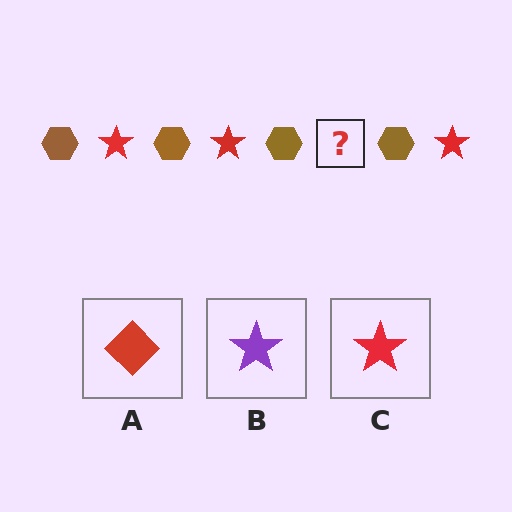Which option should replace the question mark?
Option C.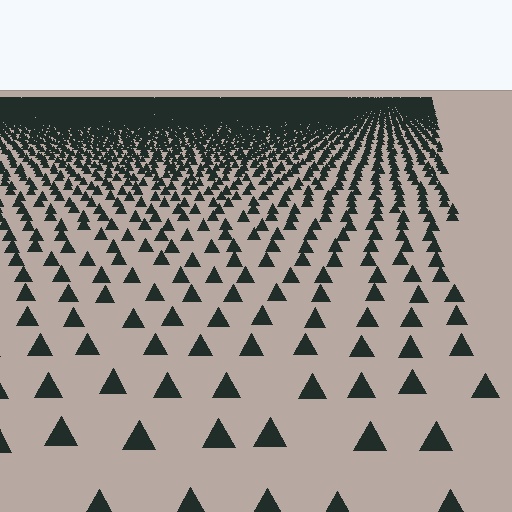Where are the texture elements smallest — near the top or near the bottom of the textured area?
Near the top.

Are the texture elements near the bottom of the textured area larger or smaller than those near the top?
Larger. Near the bottom, elements are closer to the viewer and appear at a bigger on-screen size.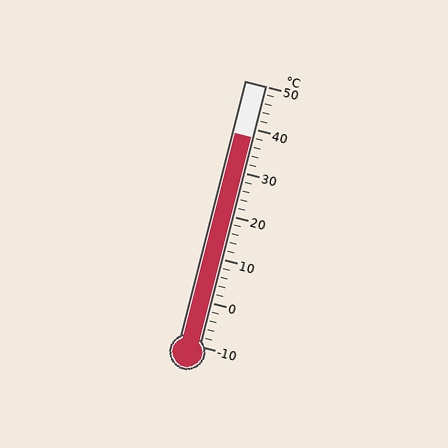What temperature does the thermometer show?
The thermometer shows approximately 38°C.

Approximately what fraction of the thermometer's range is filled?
The thermometer is filled to approximately 80% of its range.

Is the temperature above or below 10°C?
The temperature is above 10°C.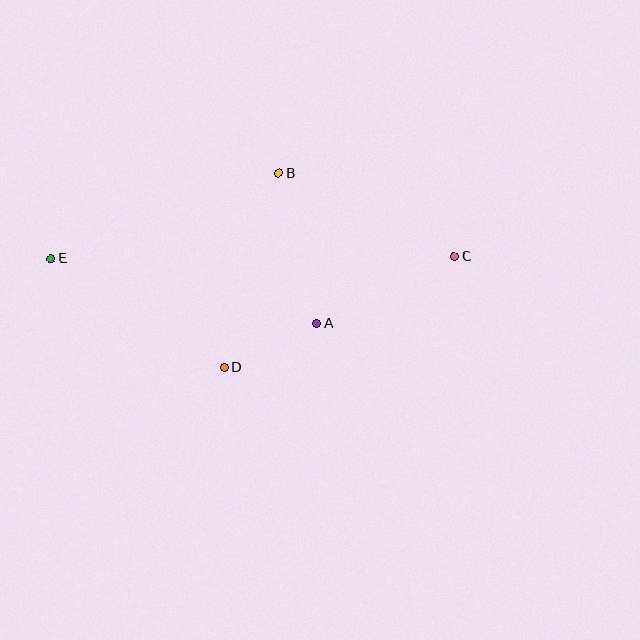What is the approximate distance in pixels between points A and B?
The distance between A and B is approximately 155 pixels.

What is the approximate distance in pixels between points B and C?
The distance between B and C is approximately 194 pixels.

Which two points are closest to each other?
Points A and D are closest to each other.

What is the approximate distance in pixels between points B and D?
The distance between B and D is approximately 202 pixels.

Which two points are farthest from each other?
Points C and E are farthest from each other.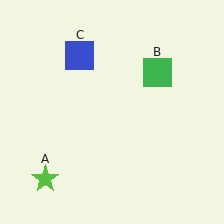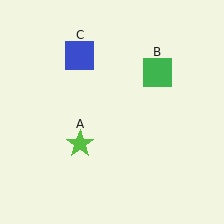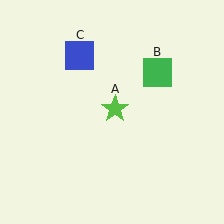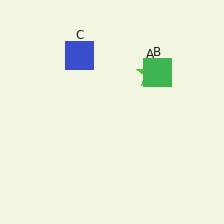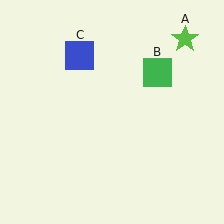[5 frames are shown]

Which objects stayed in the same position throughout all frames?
Green square (object B) and blue square (object C) remained stationary.